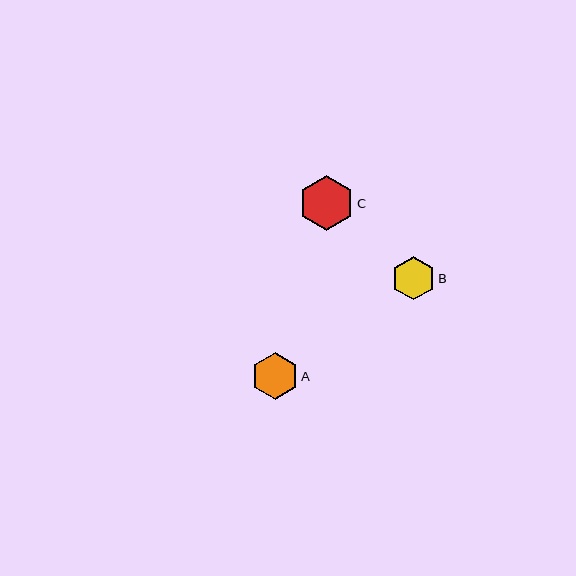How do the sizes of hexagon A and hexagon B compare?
Hexagon A and hexagon B are approximately the same size.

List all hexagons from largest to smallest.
From largest to smallest: C, A, B.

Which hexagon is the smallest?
Hexagon B is the smallest with a size of approximately 43 pixels.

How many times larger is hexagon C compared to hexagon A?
Hexagon C is approximately 1.2 times the size of hexagon A.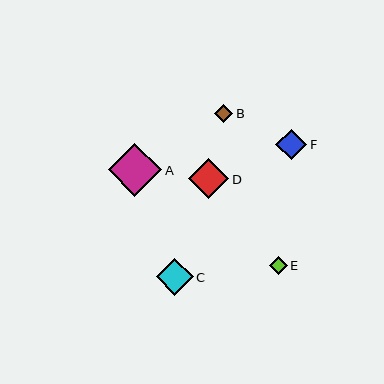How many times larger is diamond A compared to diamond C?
Diamond A is approximately 1.4 times the size of diamond C.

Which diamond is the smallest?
Diamond E is the smallest with a size of approximately 17 pixels.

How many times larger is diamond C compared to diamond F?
Diamond C is approximately 1.2 times the size of diamond F.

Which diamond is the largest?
Diamond A is the largest with a size of approximately 53 pixels.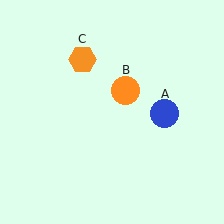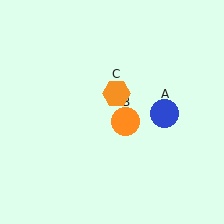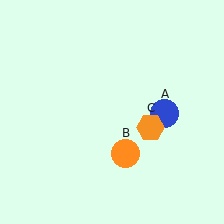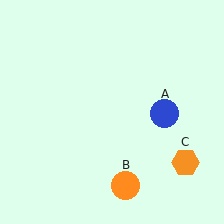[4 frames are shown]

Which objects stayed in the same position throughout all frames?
Blue circle (object A) remained stationary.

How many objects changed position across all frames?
2 objects changed position: orange circle (object B), orange hexagon (object C).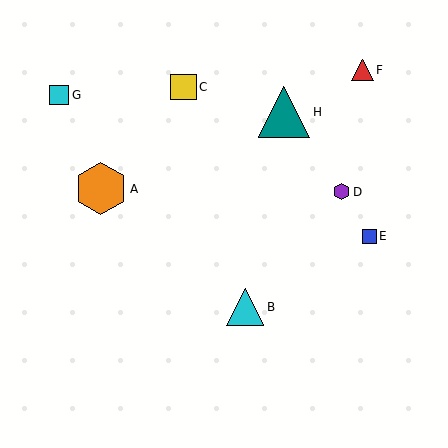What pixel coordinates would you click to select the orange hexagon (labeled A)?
Click at (101, 189) to select the orange hexagon A.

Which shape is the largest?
The orange hexagon (labeled A) is the largest.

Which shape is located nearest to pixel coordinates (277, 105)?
The teal triangle (labeled H) at (284, 112) is nearest to that location.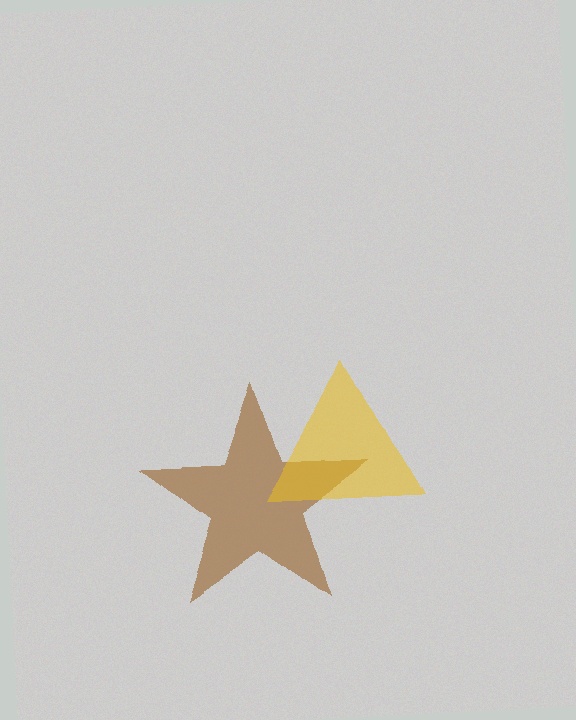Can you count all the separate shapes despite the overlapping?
Yes, there are 2 separate shapes.